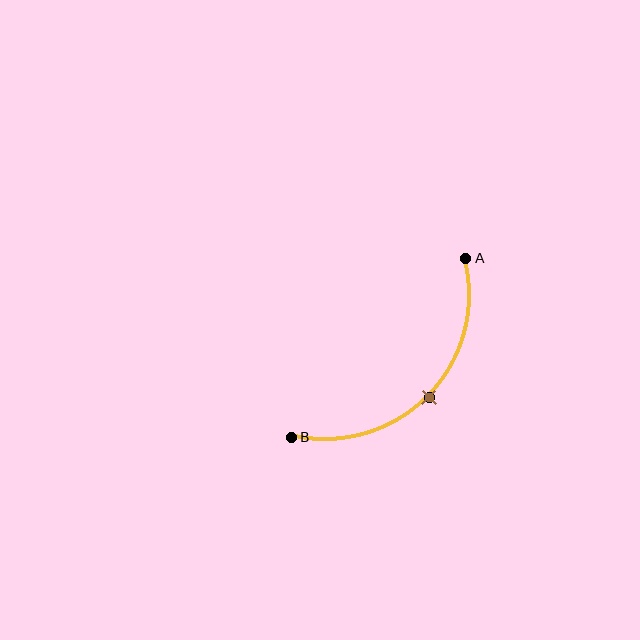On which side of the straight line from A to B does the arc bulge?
The arc bulges below and to the right of the straight line connecting A and B.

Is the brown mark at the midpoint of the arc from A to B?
Yes. The brown mark lies on the arc at equal arc-length from both A and B — it is the arc midpoint.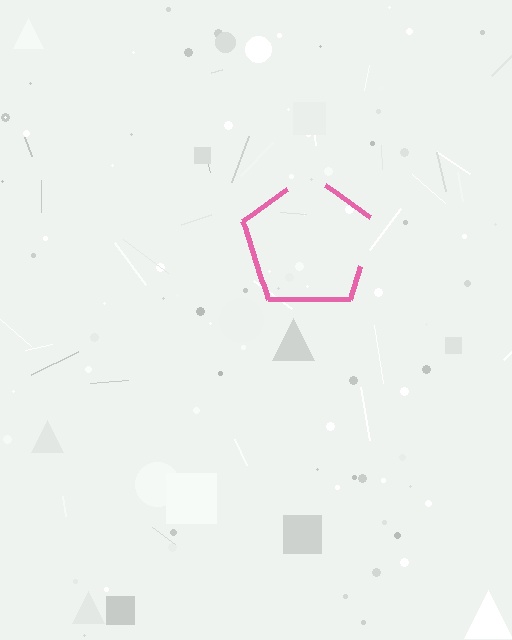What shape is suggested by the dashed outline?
The dashed outline suggests a pentagon.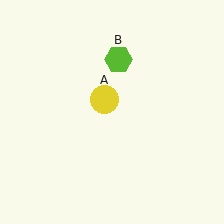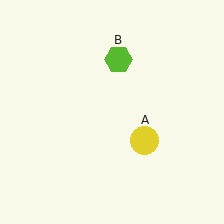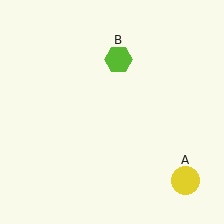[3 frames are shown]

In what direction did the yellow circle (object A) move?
The yellow circle (object A) moved down and to the right.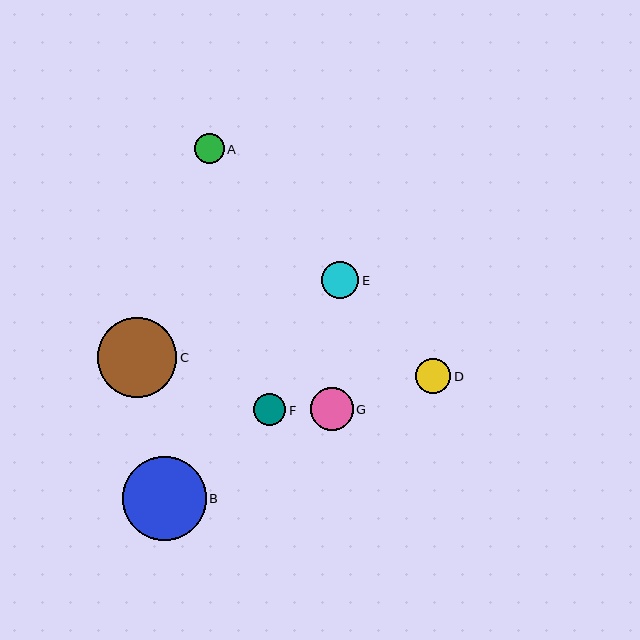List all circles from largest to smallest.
From largest to smallest: B, C, G, E, D, F, A.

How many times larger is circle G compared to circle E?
Circle G is approximately 1.2 times the size of circle E.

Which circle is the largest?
Circle B is the largest with a size of approximately 84 pixels.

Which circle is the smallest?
Circle A is the smallest with a size of approximately 29 pixels.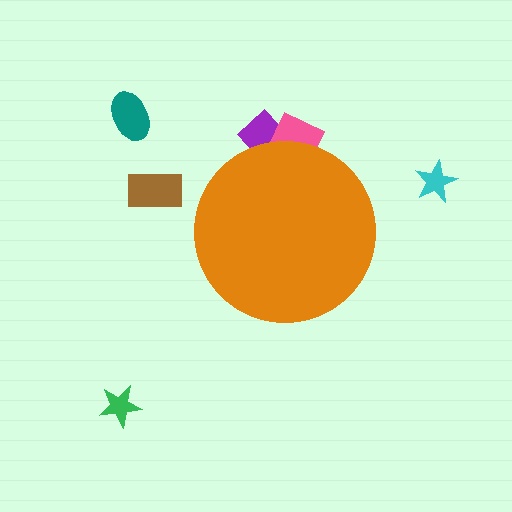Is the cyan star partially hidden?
No, the cyan star is fully visible.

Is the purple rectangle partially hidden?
Yes, the purple rectangle is partially hidden behind the orange circle.